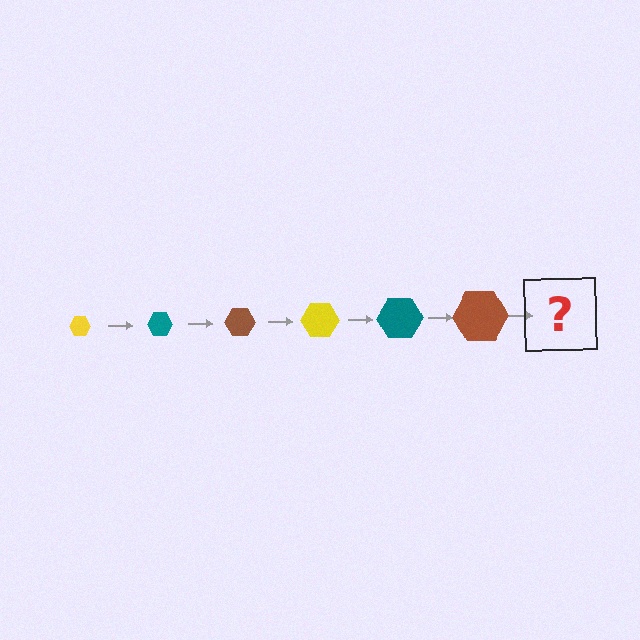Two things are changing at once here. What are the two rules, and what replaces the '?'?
The two rules are that the hexagon grows larger each step and the color cycles through yellow, teal, and brown. The '?' should be a yellow hexagon, larger than the previous one.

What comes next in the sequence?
The next element should be a yellow hexagon, larger than the previous one.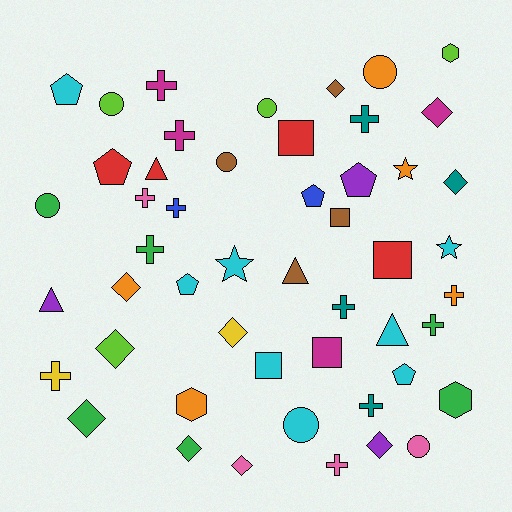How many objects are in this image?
There are 50 objects.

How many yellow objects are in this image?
There are 2 yellow objects.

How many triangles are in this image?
There are 4 triangles.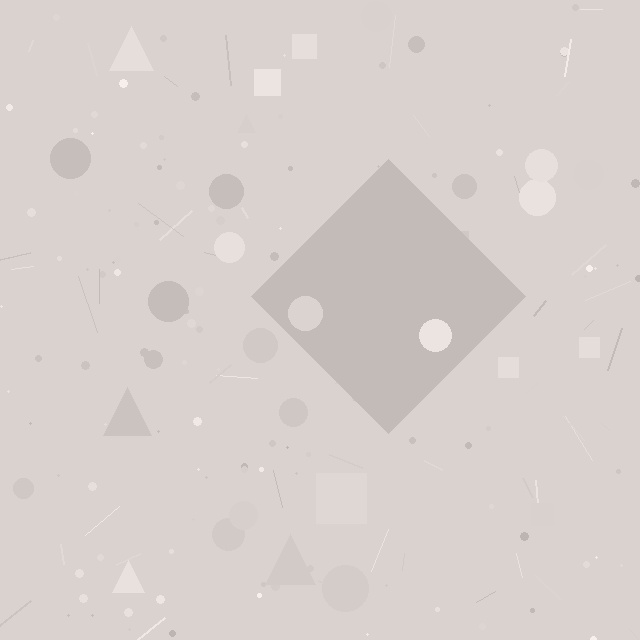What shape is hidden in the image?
A diamond is hidden in the image.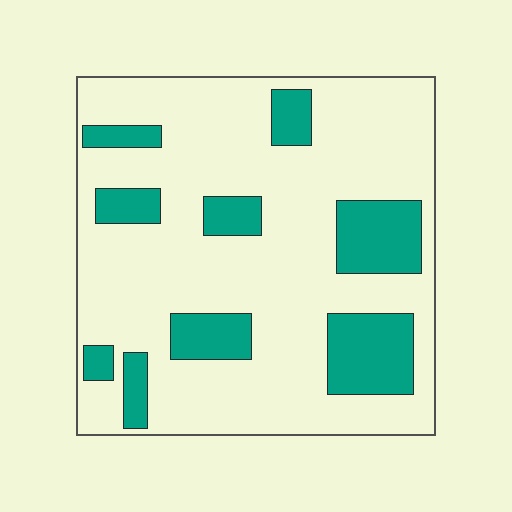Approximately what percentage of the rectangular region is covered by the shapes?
Approximately 25%.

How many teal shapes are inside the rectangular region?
9.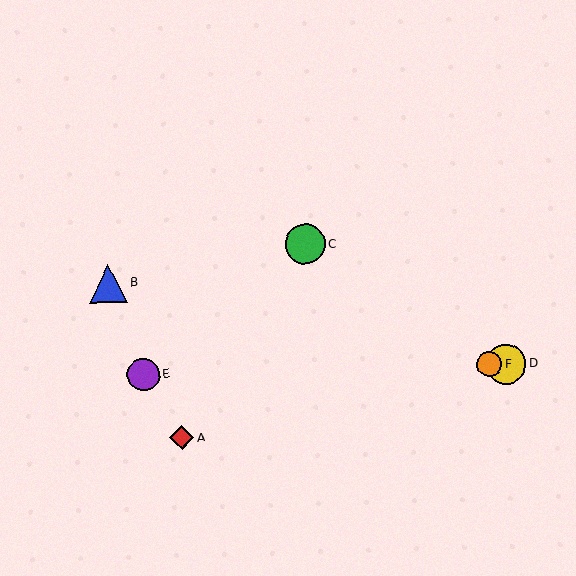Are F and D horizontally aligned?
Yes, both are at y≈364.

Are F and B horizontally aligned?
No, F is at y≈364 and B is at y≈284.